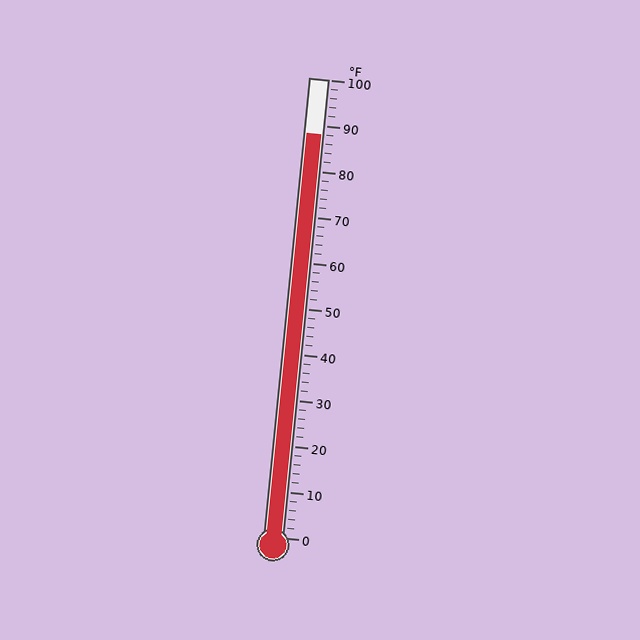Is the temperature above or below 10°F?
The temperature is above 10°F.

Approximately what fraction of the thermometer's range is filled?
The thermometer is filled to approximately 90% of its range.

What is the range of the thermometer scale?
The thermometer scale ranges from 0°F to 100°F.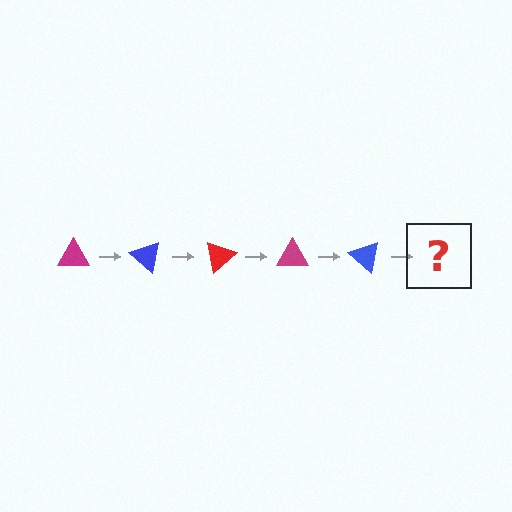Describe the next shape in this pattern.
It should be a red triangle, rotated 200 degrees from the start.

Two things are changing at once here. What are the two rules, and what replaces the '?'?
The two rules are that it rotates 40 degrees each step and the color cycles through magenta, blue, and red. The '?' should be a red triangle, rotated 200 degrees from the start.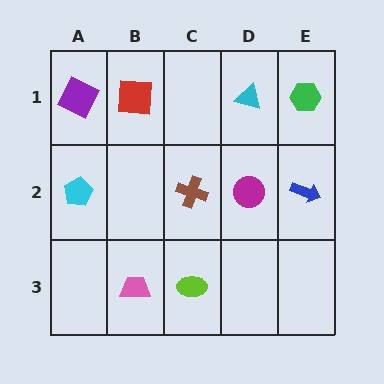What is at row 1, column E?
A green hexagon.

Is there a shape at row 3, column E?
No, that cell is empty.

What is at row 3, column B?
A pink trapezoid.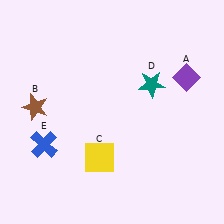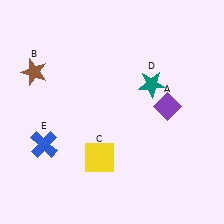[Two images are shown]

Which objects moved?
The objects that moved are: the purple diamond (A), the brown star (B).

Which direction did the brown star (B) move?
The brown star (B) moved up.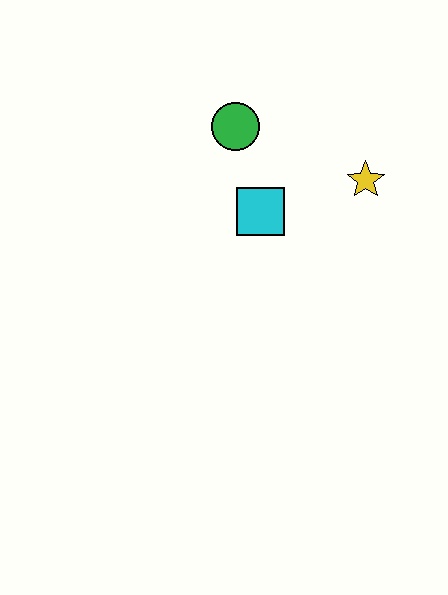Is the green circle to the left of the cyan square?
Yes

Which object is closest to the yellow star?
The cyan square is closest to the yellow star.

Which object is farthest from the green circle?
The yellow star is farthest from the green circle.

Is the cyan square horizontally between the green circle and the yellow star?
Yes